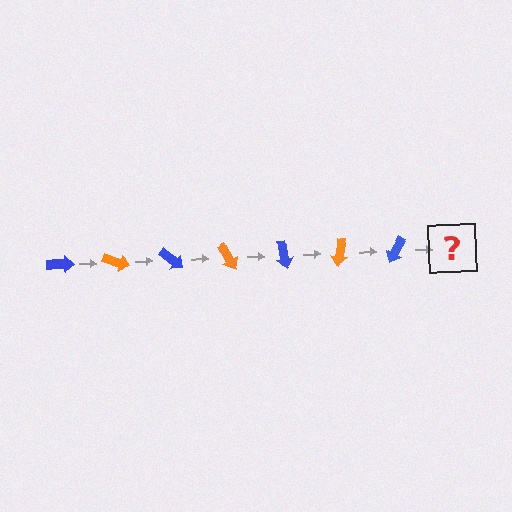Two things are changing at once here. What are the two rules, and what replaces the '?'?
The two rules are that it rotates 20 degrees each step and the color cycles through blue and orange. The '?' should be an orange arrow, rotated 140 degrees from the start.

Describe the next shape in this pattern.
It should be an orange arrow, rotated 140 degrees from the start.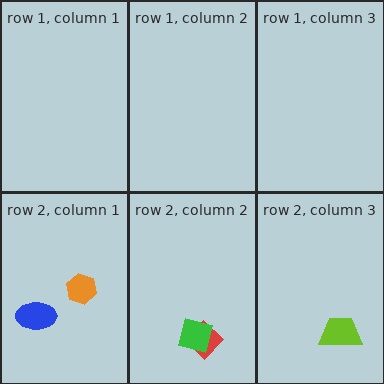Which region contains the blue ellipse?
The row 2, column 1 region.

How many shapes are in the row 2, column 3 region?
1.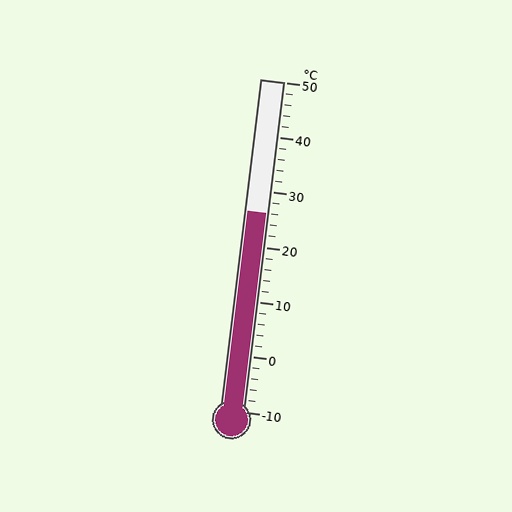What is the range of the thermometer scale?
The thermometer scale ranges from -10°C to 50°C.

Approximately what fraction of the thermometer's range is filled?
The thermometer is filled to approximately 60% of its range.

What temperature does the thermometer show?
The thermometer shows approximately 26°C.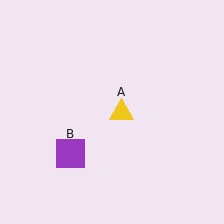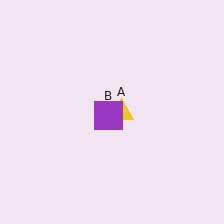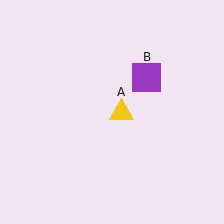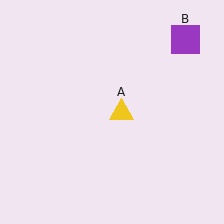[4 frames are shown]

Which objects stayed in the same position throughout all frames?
Yellow triangle (object A) remained stationary.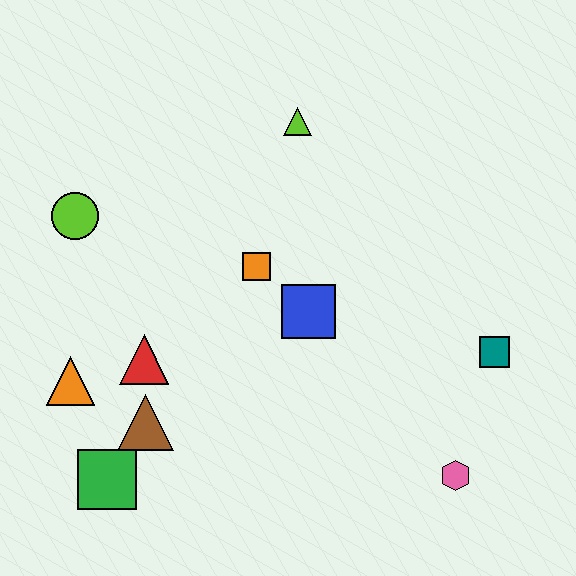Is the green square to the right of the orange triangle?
Yes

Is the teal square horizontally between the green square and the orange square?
No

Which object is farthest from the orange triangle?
The teal square is farthest from the orange triangle.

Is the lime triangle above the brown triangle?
Yes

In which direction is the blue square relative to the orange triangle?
The blue square is to the right of the orange triangle.